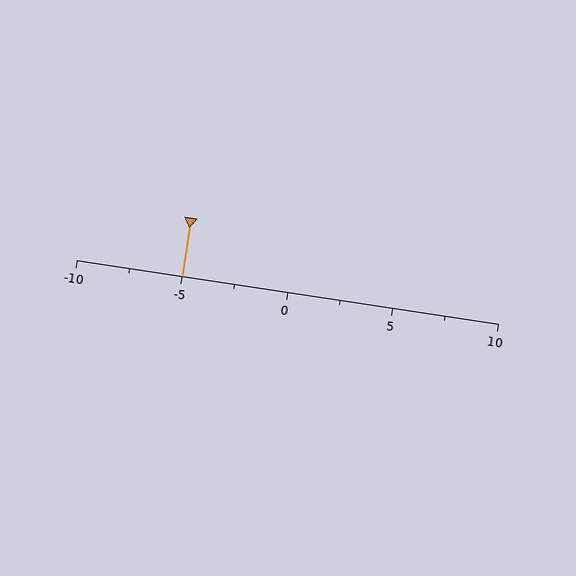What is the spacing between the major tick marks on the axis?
The major ticks are spaced 5 apart.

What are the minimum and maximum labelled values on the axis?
The axis runs from -10 to 10.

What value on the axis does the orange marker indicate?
The marker indicates approximately -5.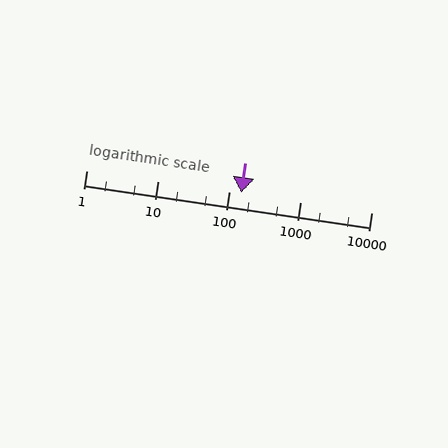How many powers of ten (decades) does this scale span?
The scale spans 4 decades, from 1 to 10000.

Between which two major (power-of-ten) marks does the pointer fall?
The pointer is between 100 and 1000.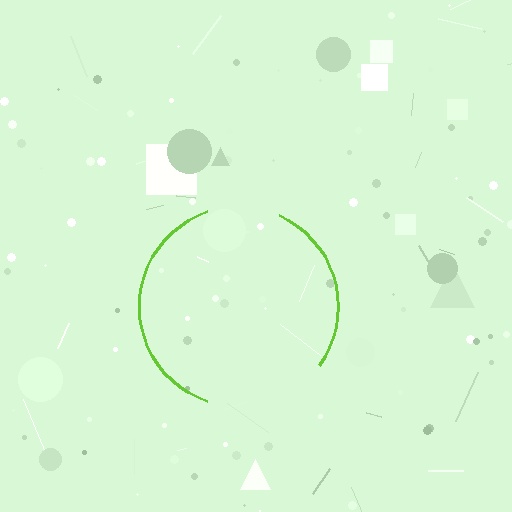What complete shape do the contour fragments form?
The contour fragments form a circle.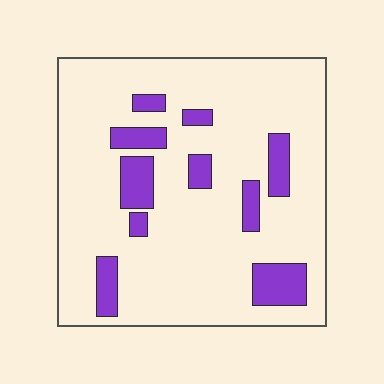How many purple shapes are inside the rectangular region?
10.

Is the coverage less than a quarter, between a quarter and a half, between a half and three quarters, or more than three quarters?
Less than a quarter.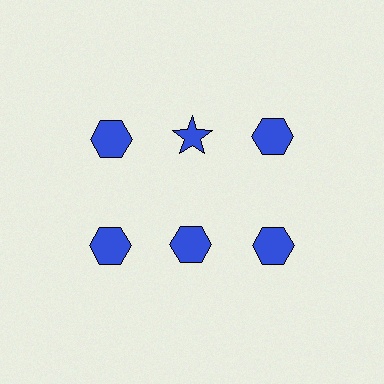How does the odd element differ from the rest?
It has a different shape: star instead of hexagon.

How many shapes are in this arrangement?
There are 6 shapes arranged in a grid pattern.